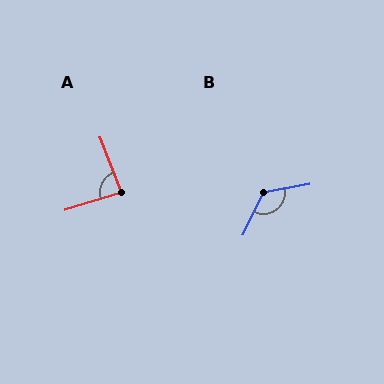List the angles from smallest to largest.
A (86°), B (126°).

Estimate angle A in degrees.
Approximately 86 degrees.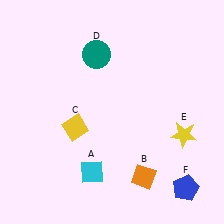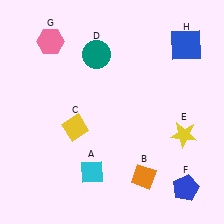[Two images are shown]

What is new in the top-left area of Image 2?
A pink hexagon (G) was added in the top-left area of Image 2.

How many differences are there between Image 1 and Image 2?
There are 2 differences between the two images.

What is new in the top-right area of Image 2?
A blue square (H) was added in the top-right area of Image 2.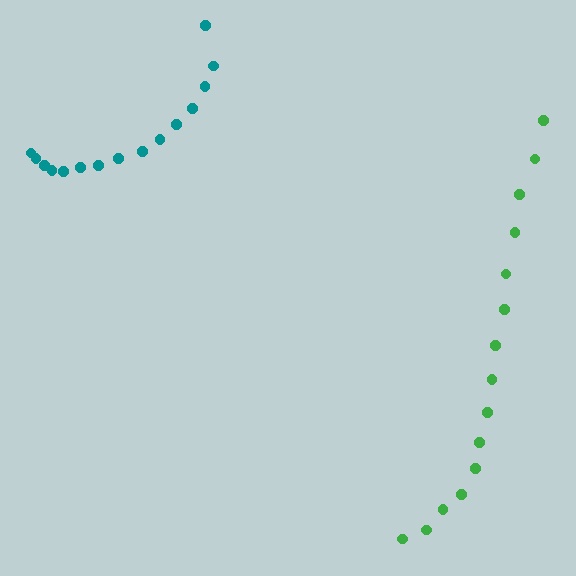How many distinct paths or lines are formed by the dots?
There are 2 distinct paths.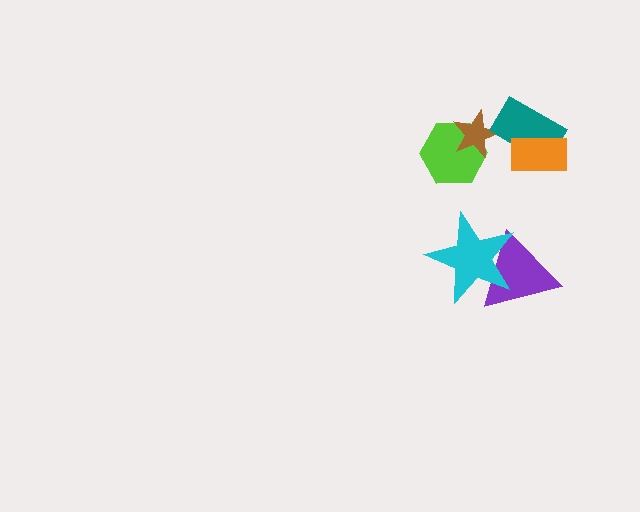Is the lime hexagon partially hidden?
Yes, it is partially covered by another shape.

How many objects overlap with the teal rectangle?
2 objects overlap with the teal rectangle.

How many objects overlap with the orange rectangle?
1 object overlaps with the orange rectangle.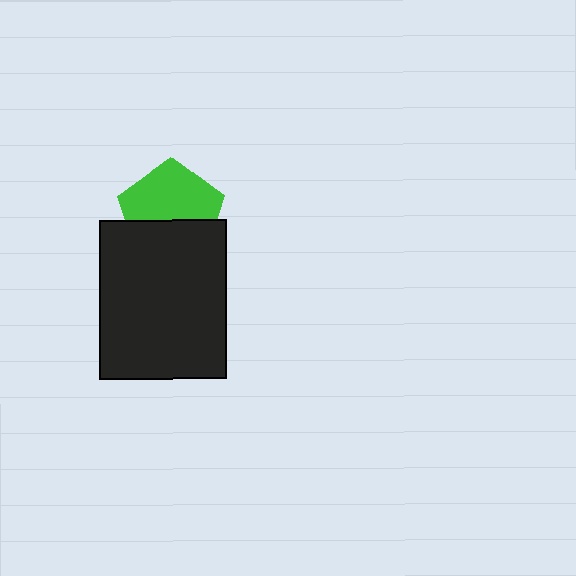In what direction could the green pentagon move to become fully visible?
The green pentagon could move up. That would shift it out from behind the black rectangle entirely.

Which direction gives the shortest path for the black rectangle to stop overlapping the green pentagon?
Moving down gives the shortest separation.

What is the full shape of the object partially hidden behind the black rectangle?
The partially hidden object is a green pentagon.